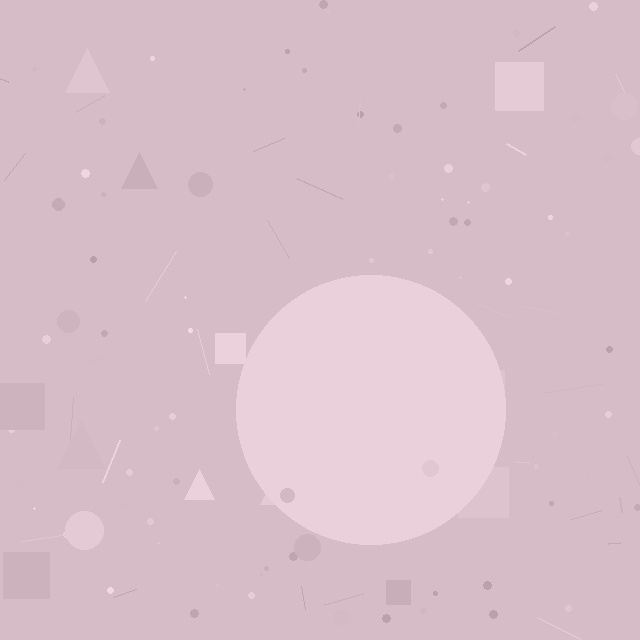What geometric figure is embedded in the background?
A circle is embedded in the background.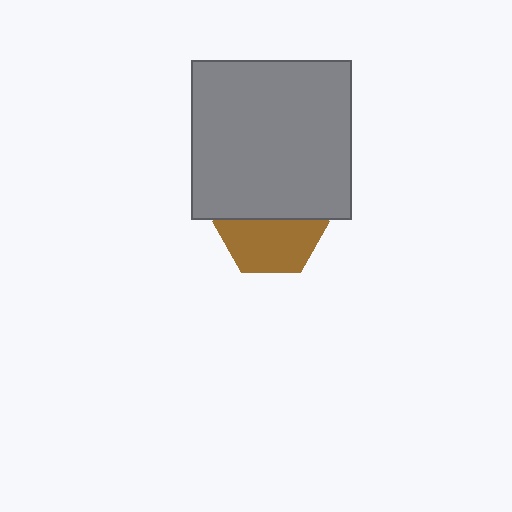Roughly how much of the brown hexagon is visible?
About half of it is visible (roughly 53%).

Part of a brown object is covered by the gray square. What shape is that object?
It is a hexagon.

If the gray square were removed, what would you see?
You would see the complete brown hexagon.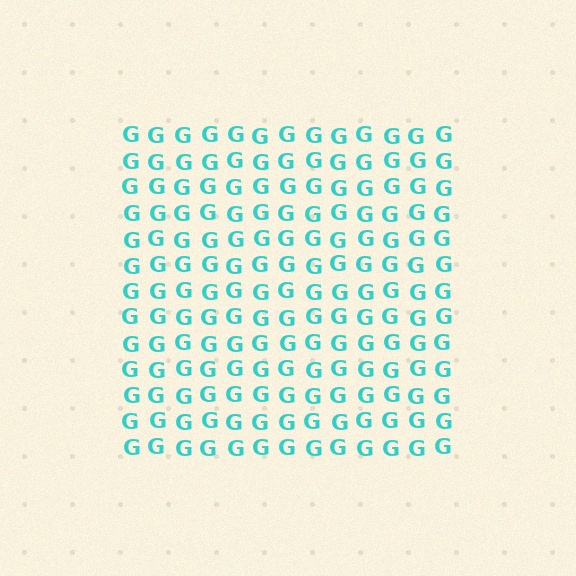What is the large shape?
The large shape is a square.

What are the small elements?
The small elements are letter G's.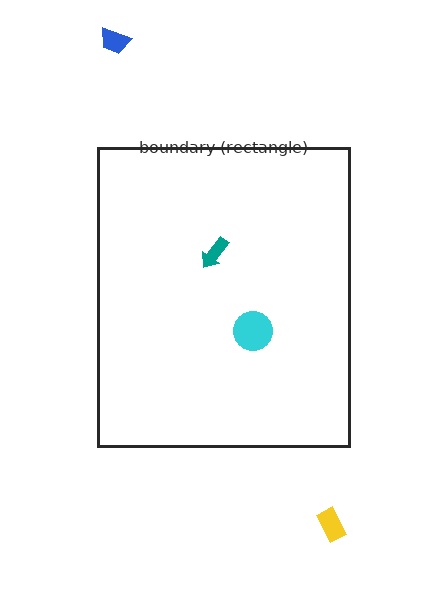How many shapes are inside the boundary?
2 inside, 2 outside.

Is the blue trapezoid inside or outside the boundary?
Outside.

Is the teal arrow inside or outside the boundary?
Inside.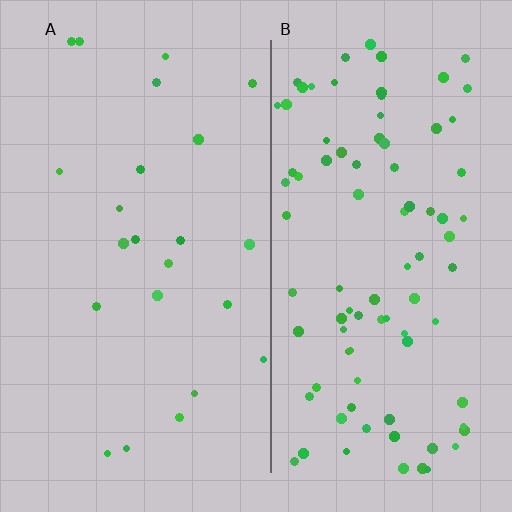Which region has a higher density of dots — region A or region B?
B (the right).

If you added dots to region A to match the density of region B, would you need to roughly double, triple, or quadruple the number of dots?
Approximately quadruple.